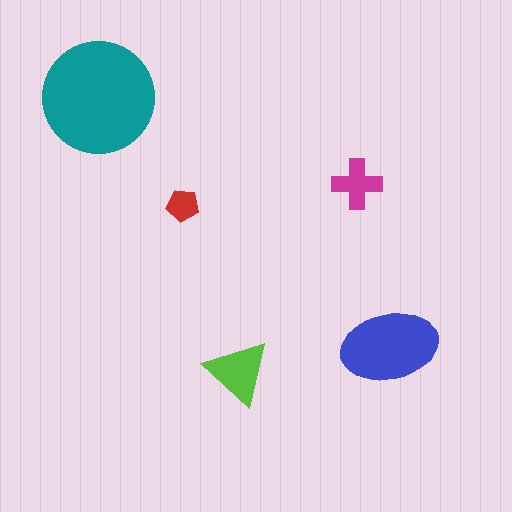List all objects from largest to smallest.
The teal circle, the blue ellipse, the lime triangle, the magenta cross, the red pentagon.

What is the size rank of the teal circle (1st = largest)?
1st.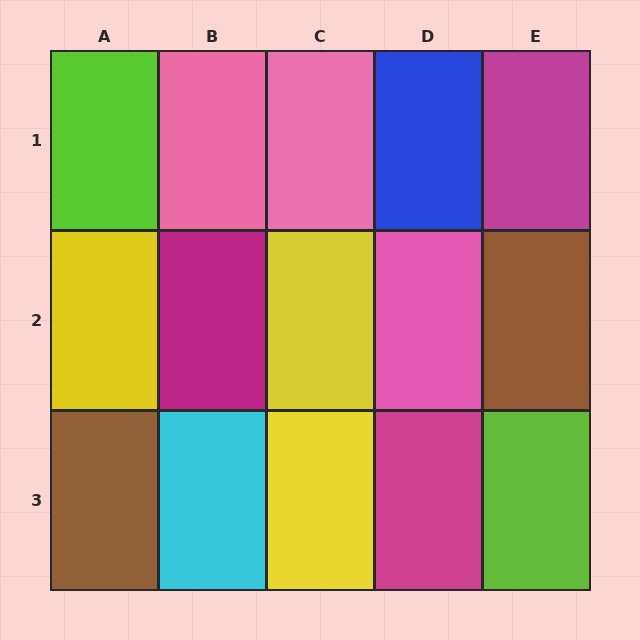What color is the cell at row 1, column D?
Blue.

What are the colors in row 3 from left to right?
Brown, cyan, yellow, magenta, lime.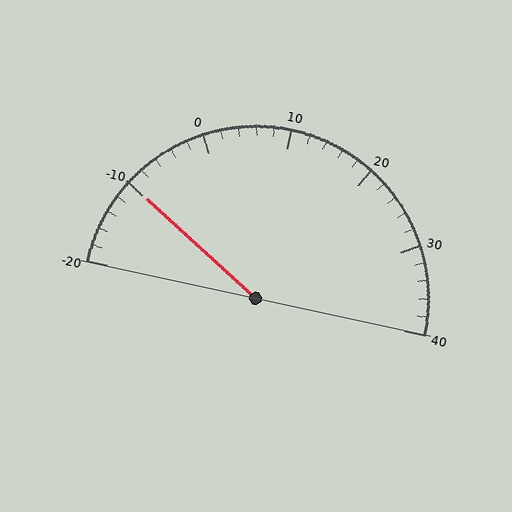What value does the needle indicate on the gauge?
The needle indicates approximately -10.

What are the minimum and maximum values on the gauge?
The gauge ranges from -20 to 40.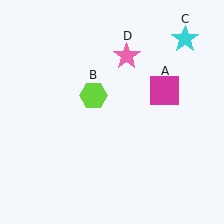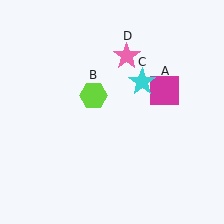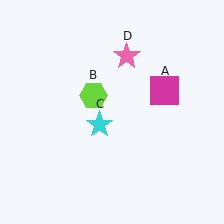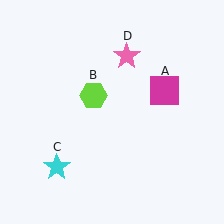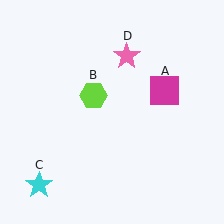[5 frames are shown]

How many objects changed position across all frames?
1 object changed position: cyan star (object C).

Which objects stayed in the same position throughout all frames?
Magenta square (object A) and lime hexagon (object B) and pink star (object D) remained stationary.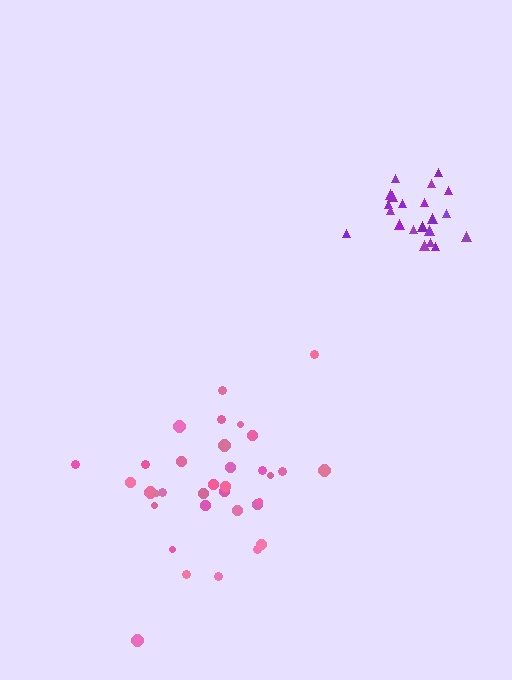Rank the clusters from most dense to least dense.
purple, pink.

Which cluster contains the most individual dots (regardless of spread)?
Pink (34).